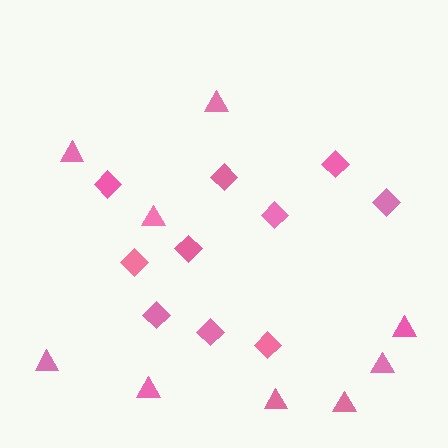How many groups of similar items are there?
There are 2 groups: one group of diamonds (10) and one group of triangles (9).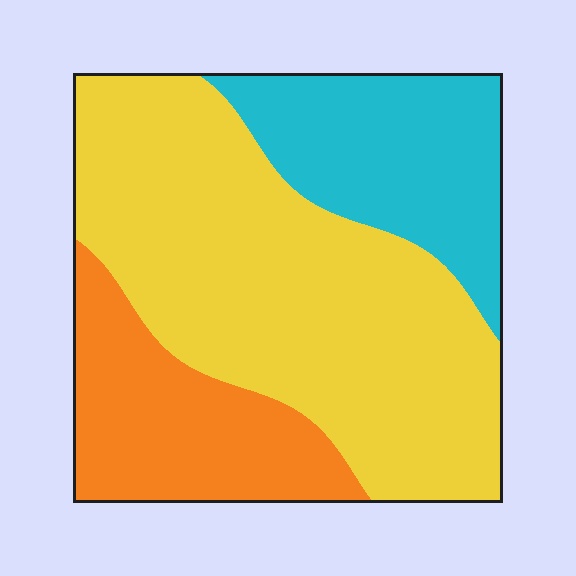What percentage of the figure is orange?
Orange covers 21% of the figure.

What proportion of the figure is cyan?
Cyan covers 23% of the figure.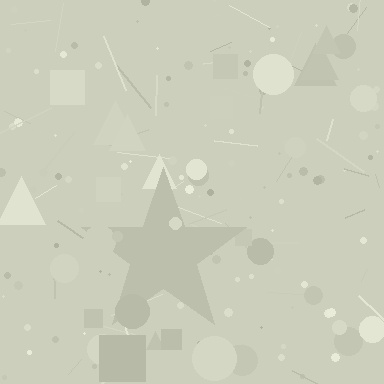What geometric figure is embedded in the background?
A star is embedded in the background.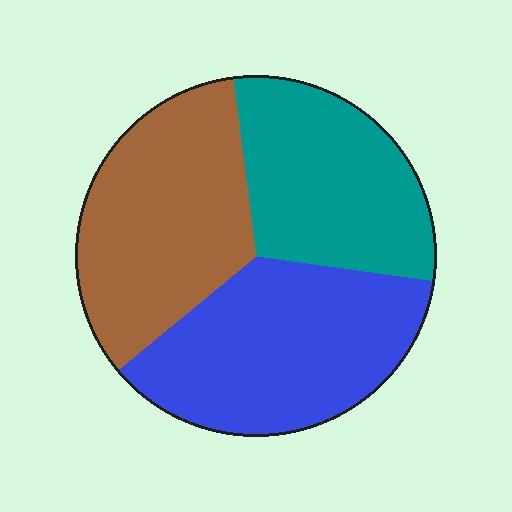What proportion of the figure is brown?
Brown covers 34% of the figure.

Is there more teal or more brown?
Brown.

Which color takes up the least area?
Teal, at roughly 30%.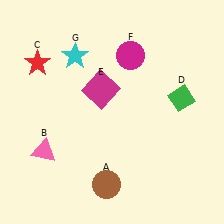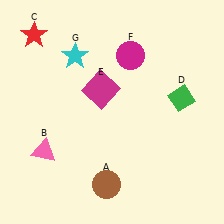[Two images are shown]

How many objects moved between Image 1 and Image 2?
1 object moved between the two images.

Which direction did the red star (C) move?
The red star (C) moved up.